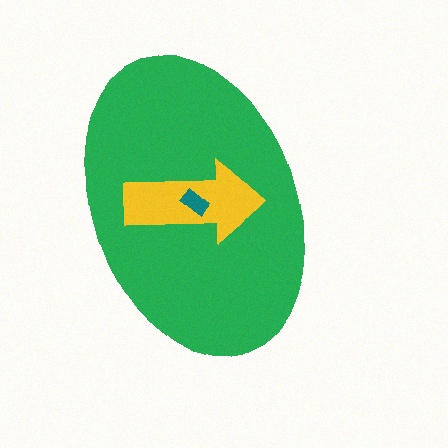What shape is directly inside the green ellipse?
The yellow arrow.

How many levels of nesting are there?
3.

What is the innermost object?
The teal rectangle.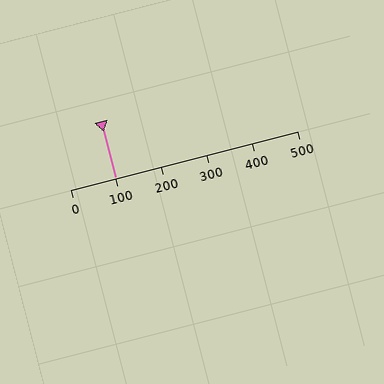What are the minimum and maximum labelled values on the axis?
The axis runs from 0 to 500.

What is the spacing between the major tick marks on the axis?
The major ticks are spaced 100 apart.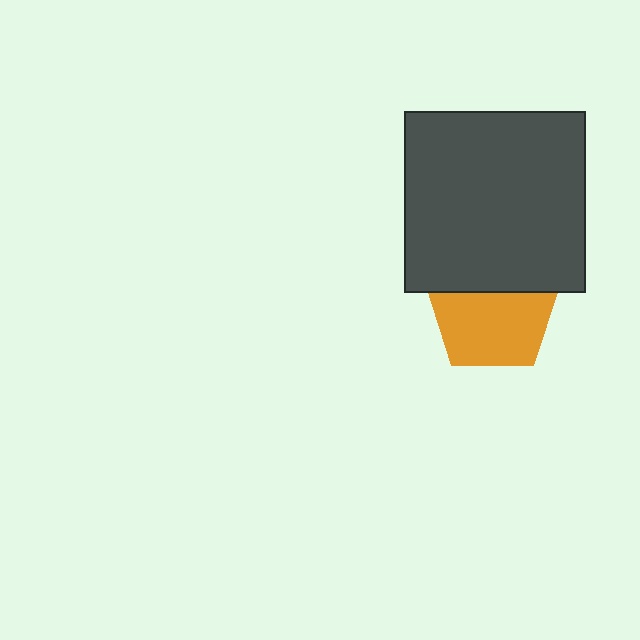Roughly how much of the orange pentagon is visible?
About half of it is visible (roughly 65%).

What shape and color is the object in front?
The object in front is a dark gray square.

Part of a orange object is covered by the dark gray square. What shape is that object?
It is a pentagon.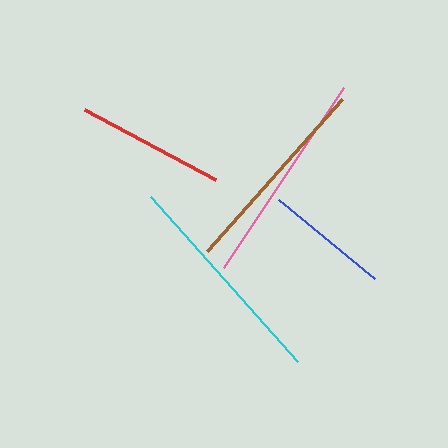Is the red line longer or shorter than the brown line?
The brown line is longer than the red line.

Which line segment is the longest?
The cyan line is the longest at approximately 222 pixels.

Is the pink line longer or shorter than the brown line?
The pink line is longer than the brown line.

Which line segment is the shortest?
The blue line is the shortest at approximately 124 pixels.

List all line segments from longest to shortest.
From longest to shortest: cyan, pink, brown, red, blue.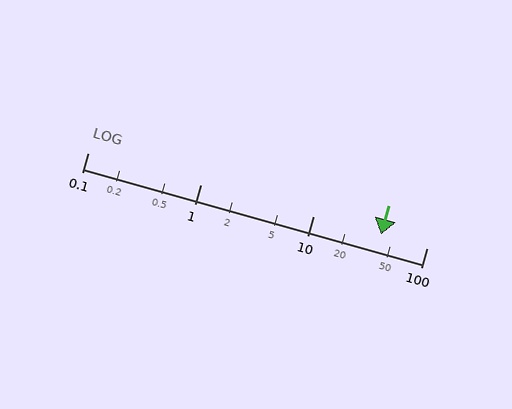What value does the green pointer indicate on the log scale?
The pointer indicates approximately 39.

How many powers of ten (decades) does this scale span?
The scale spans 3 decades, from 0.1 to 100.